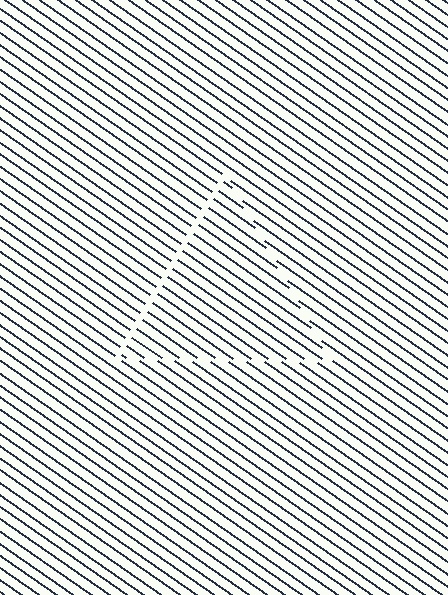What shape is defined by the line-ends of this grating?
An illusory triangle. The interior of the shape contains the same grating, shifted by half a period — the contour is defined by the phase discontinuity where line-ends from the inner and outer gratings abut.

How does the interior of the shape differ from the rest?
The interior of the shape contains the same grating, shifted by half a period — the contour is defined by the phase discontinuity where line-ends from the inner and outer gratings abut.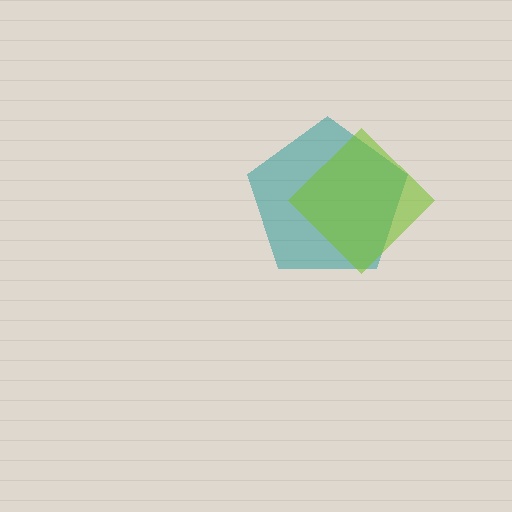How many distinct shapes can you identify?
There are 2 distinct shapes: a teal pentagon, a lime diamond.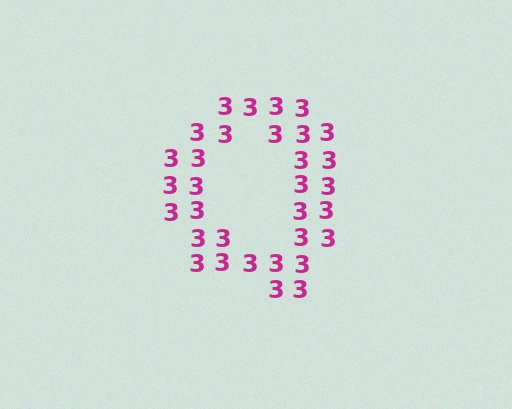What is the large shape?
The large shape is the letter Q.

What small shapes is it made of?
It is made of small digit 3's.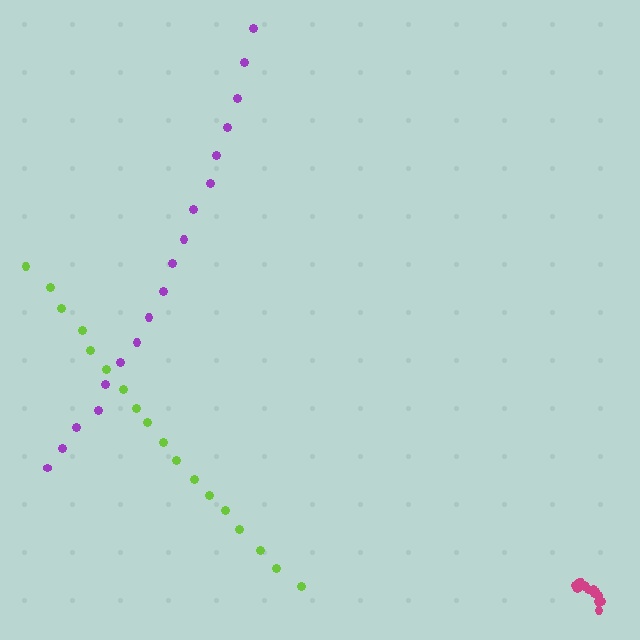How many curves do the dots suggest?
There are 3 distinct paths.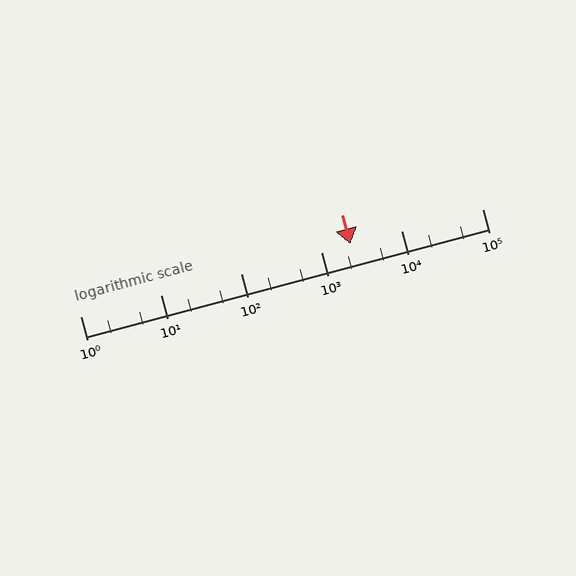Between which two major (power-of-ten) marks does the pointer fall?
The pointer is between 1000 and 10000.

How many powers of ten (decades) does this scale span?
The scale spans 5 decades, from 1 to 100000.